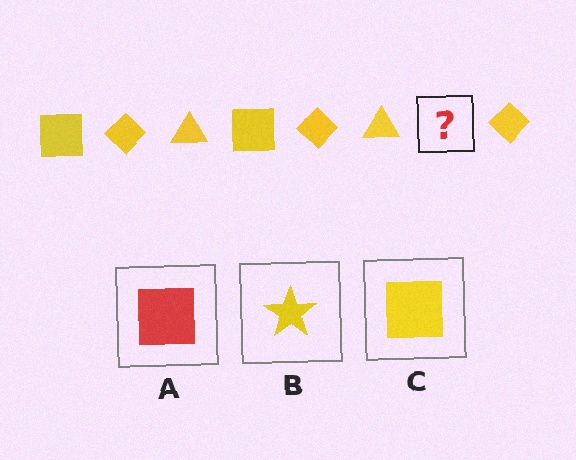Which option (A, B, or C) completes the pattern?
C.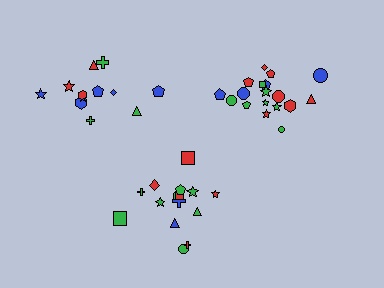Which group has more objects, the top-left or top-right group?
The top-right group.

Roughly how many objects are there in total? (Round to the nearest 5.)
Roughly 45 objects in total.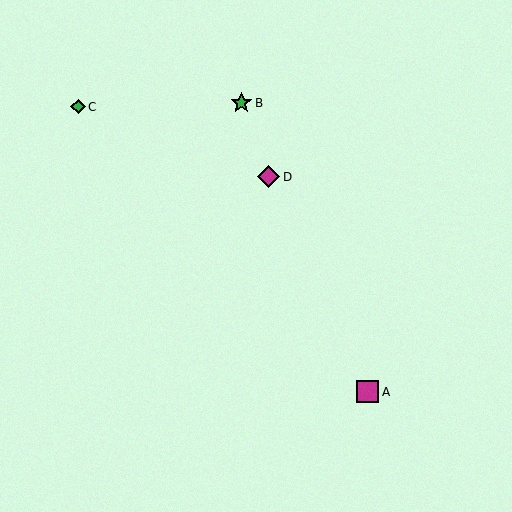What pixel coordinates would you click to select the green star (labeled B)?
Click at (241, 103) to select the green star B.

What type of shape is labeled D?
Shape D is a magenta diamond.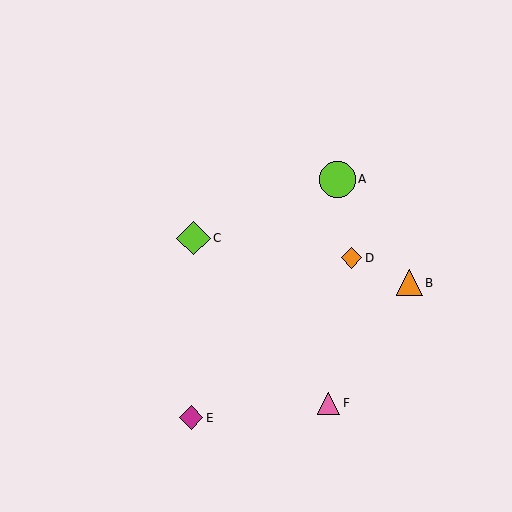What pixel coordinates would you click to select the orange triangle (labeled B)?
Click at (409, 283) to select the orange triangle B.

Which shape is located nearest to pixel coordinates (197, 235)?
The lime diamond (labeled C) at (194, 238) is nearest to that location.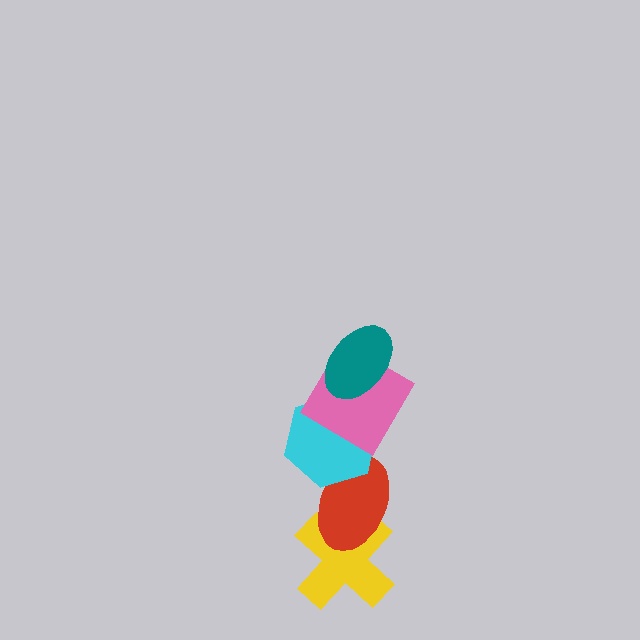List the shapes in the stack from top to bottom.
From top to bottom: the teal ellipse, the pink diamond, the cyan hexagon, the red ellipse, the yellow cross.